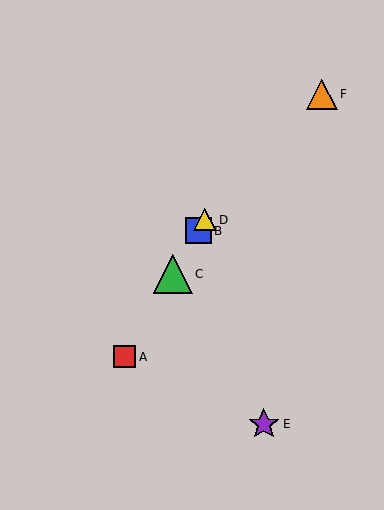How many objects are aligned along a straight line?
4 objects (A, B, C, D) are aligned along a straight line.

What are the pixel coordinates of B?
Object B is at (198, 231).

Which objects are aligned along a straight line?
Objects A, B, C, D are aligned along a straight line.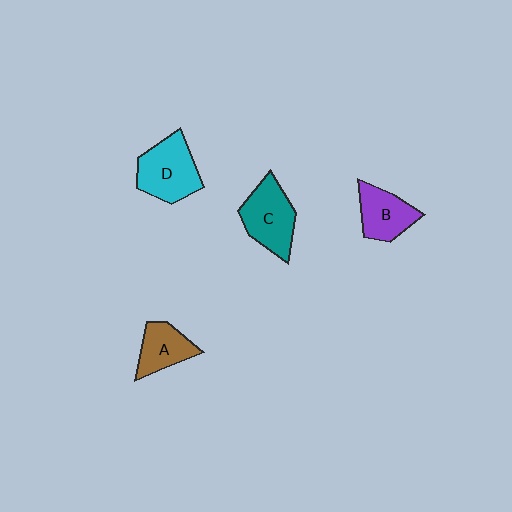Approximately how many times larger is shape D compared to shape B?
Approximately 1.3 times.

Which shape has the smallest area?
Shape A (brown).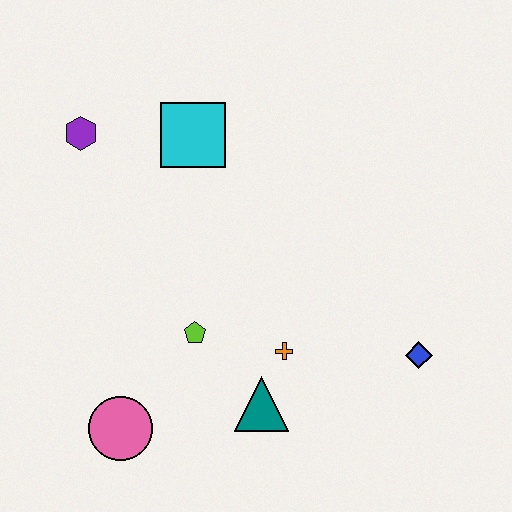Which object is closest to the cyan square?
The purple hexagon is closest to the cyan square.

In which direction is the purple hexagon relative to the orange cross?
The purple hexagon is above the orange cross.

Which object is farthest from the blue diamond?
The purple hexagon is farthest from the blue diamond.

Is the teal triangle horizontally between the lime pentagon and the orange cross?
Yes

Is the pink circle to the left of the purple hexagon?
No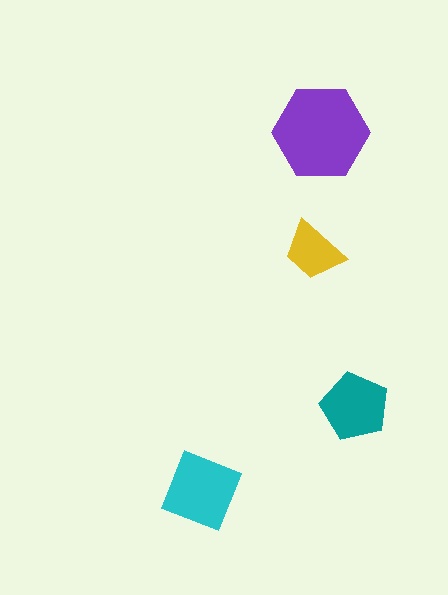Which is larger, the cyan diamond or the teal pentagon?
The cyan diamond.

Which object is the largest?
The purple hexagon.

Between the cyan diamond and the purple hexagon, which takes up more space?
The purple hexagon.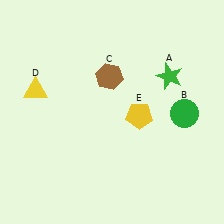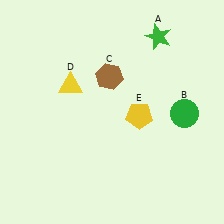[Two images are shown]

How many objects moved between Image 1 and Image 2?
2 objects moved between the two images.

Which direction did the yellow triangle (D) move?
The yellow triangle (D) moved right.